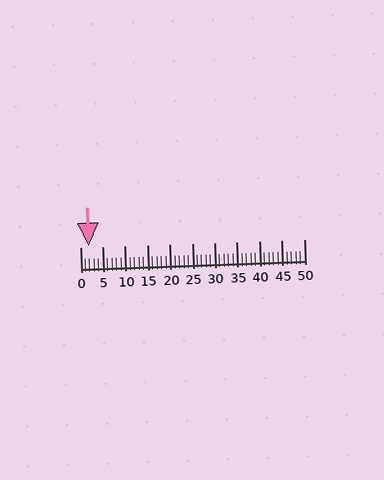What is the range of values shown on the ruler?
The ruler shows values from 0 to 50.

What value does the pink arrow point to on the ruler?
The pink arrow points to approximately 2.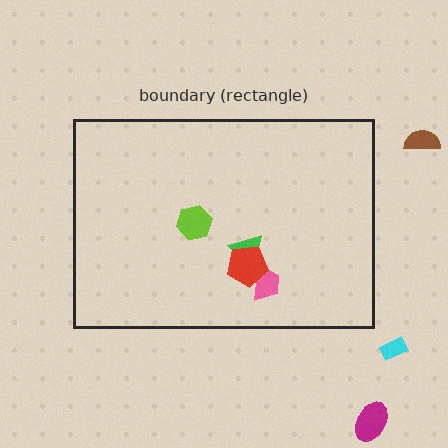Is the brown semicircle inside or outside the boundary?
Outside.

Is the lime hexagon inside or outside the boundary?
Inside.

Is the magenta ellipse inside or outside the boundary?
Outside.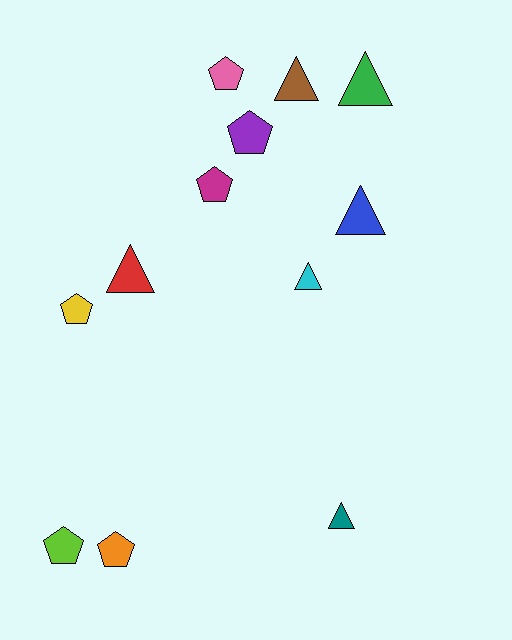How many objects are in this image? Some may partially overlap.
There are 12 objects.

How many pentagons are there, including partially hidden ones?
There are 6 pentagons.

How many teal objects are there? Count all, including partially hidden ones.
There is 1 teal object.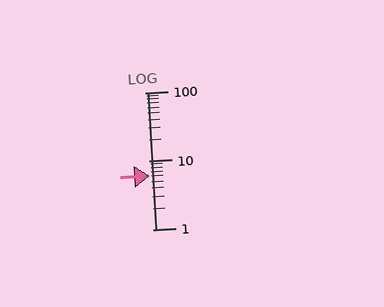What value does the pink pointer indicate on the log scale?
The pointer indicates approximately 6.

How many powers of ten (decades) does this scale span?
The scale spans 2 decades, from 1 to 100.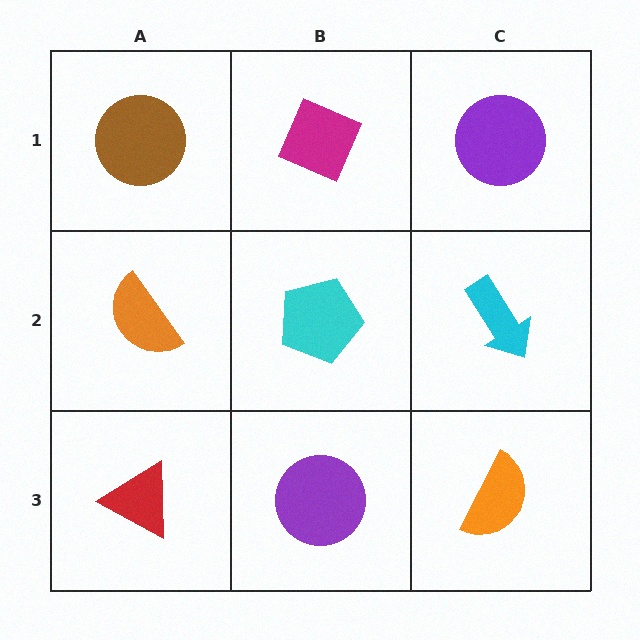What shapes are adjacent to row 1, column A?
An orange semicircle (row 2, column A), a magenta diamond (row 1, column B).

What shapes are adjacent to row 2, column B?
A magenta diamond (row 1, column B), a purple circle (row 3, column B), an orange semicircle (row 2, column A), a cyan arrow (row 2, column C).